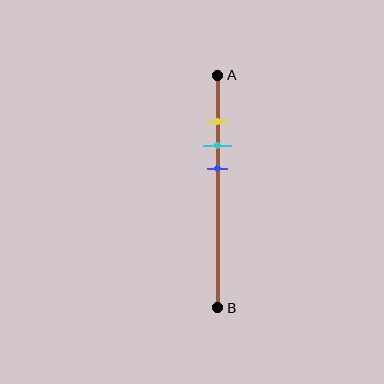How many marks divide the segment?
There are 3 marks dividing the segment.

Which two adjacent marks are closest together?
The yellow and cyan marks are the closest adjacent pair.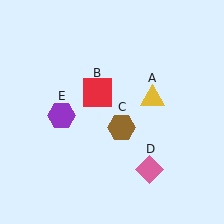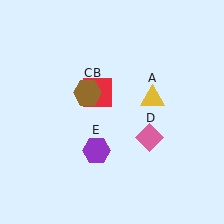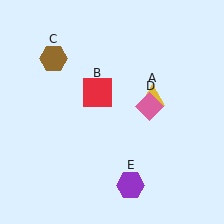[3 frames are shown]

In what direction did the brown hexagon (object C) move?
The brown hexagon (object C) moved up and to the left.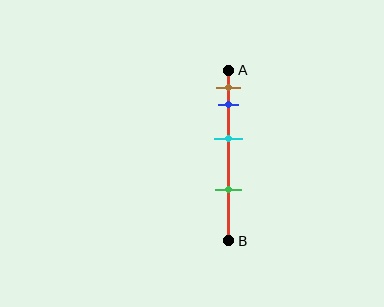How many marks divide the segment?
There are 4 marks dividing the segment.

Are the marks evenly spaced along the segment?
No, the marks are not evenly spaced.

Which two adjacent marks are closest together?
The brown and blue marks are the closest adjacent pair.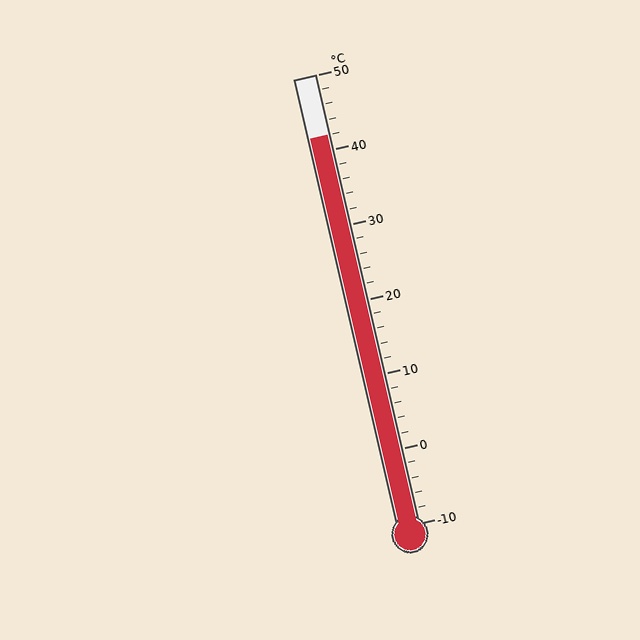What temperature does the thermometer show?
The thermometer shows approximately 42°C.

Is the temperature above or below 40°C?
The temperature is above 40°C.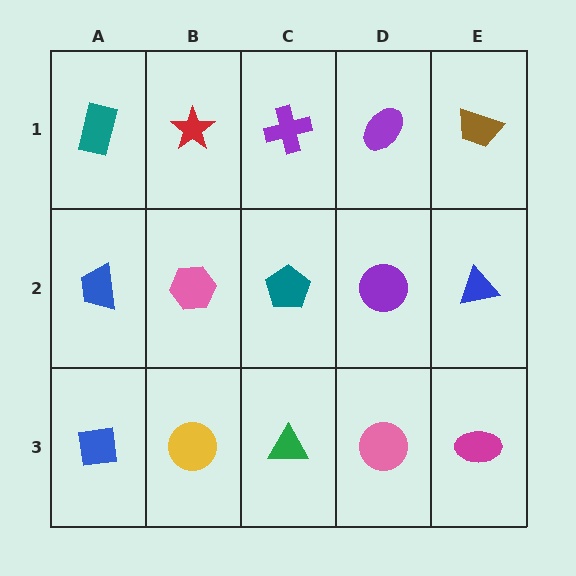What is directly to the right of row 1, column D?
A brown trapezoid.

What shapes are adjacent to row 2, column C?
A purple cross (row 1, column C), a green triangle (row 3, column C), a pink hexagon (row 2, column B), a purple circle (row 2, column D).